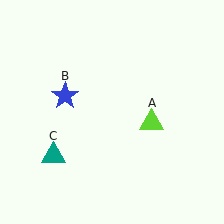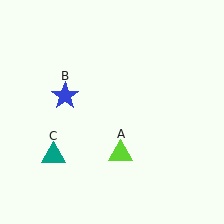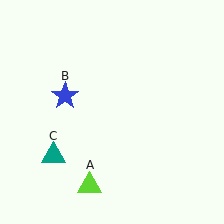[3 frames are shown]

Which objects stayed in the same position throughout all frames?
Blue star (object B) and teal triangle (object C) remained stationary.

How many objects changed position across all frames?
1 object changed position: lime triangle (object A).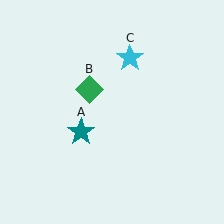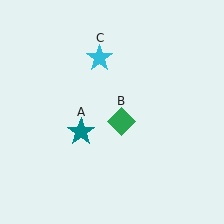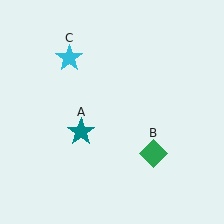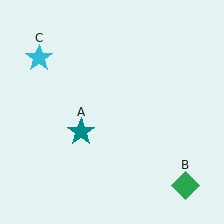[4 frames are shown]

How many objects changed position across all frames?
2 objects changed position: green diamond (object B), cyan star (object C).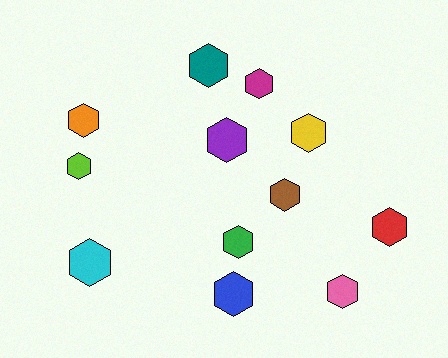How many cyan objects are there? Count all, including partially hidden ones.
There is 1 cyan object.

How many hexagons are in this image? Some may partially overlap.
There are 12 hexagons.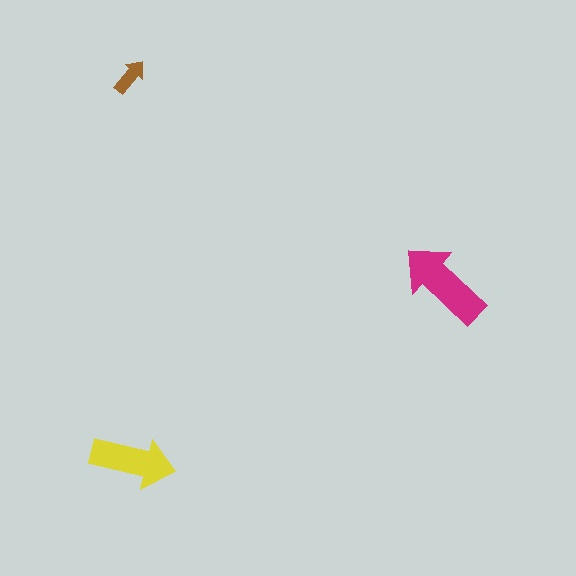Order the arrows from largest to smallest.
the magenta one, the yellow one, the brown one.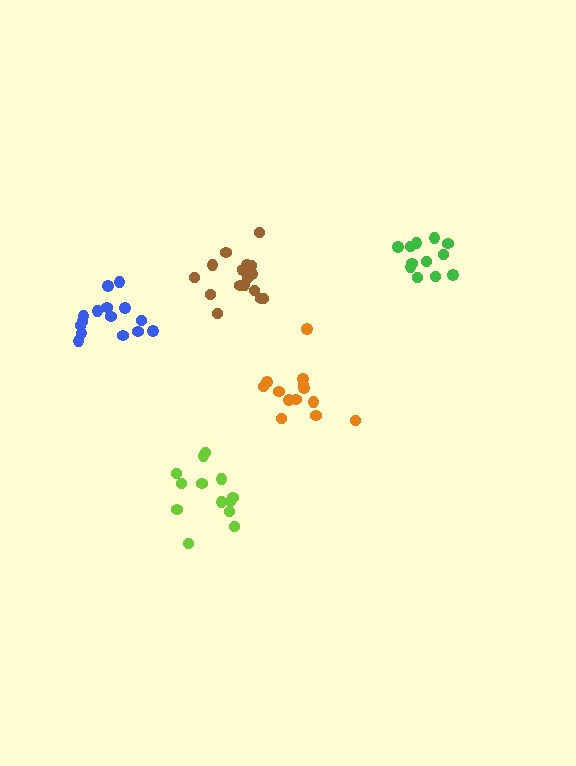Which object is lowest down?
The lime cluster is bottommost.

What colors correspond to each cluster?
The clusters are colored: orange, blue, green, brown, lime.